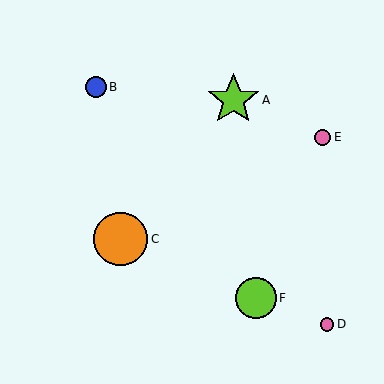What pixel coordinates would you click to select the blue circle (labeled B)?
Click at (96, 87) to select the blue circle B.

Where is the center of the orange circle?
The center of the orange circle is at (121, 239).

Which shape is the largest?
The orange circle (labeled C) is the largest.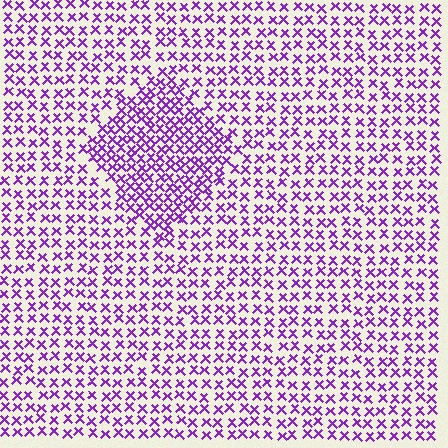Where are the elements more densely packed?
The elements are more densely packed inside the diamond boundary.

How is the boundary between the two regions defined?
The boundary is defined by a change in element density (approximately 1.7x ratio). All elements are the same color, size, and shape.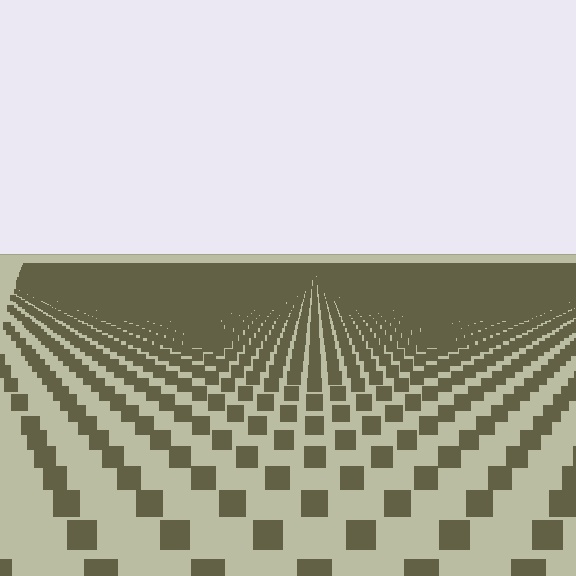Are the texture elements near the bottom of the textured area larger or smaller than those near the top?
Larger. Near the bottom, elements are closer to the viewer and appear at a bigger on-screen size.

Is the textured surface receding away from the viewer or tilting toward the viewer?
The surface is receding away from the viewer. Texture elements get smaller and denser toward the top.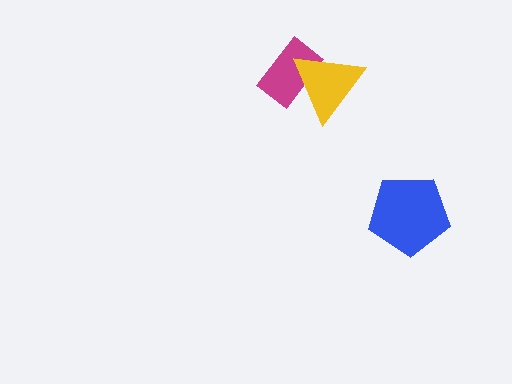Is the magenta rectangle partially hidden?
Yes, it is partially covered by another shape.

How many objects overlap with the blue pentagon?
0 objects overlap with the blue pentagon.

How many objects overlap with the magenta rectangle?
1 object overlaps with the magenta rectangle.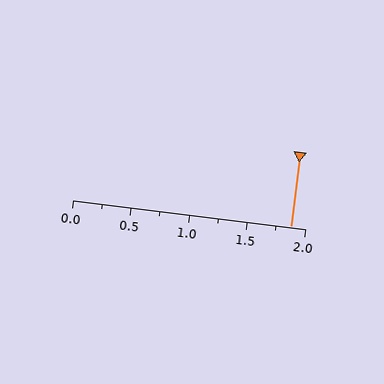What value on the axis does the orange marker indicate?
The marker indicates approximately 1.88.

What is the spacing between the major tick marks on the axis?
The major ticks are spaced 0.5 apart.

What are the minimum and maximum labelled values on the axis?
The axis runs from 0.0 to 2.0.